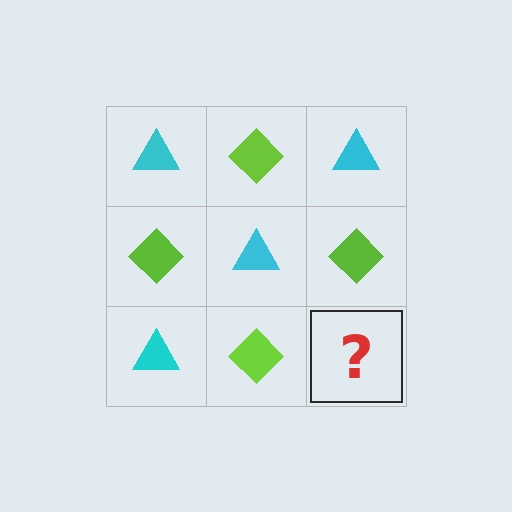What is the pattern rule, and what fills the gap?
The rule is that it alternates cyan triangle and lime diamond in a checkerboard pattern. The gap should be filled with a cyan triangle.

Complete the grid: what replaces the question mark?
The question mark should be replaced with a cyan triangle.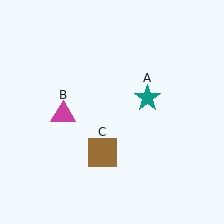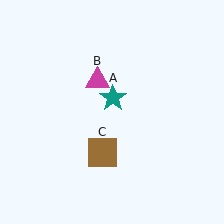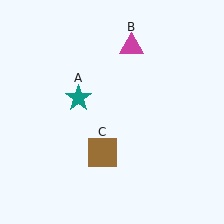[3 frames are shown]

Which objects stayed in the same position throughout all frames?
Brown square (object C) remained stationary.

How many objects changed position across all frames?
2 objects changed position: teal star (object A), magenta triangle (object B).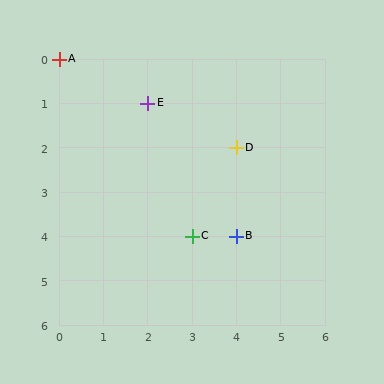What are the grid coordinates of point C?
Point C is at grid coordinates (3, 4).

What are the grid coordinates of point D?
Point D is at grid coordinates (4, 2).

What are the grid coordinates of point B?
Point B is at grid coordinates (4, 4).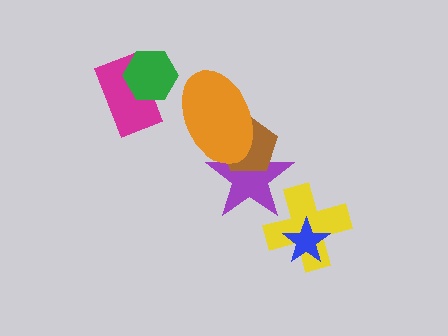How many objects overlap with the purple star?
3 objects overlap with the purple star.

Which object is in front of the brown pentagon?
The orange ellipse is in front of the brown pentagon.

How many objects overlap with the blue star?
1 object overlaps with the blue star.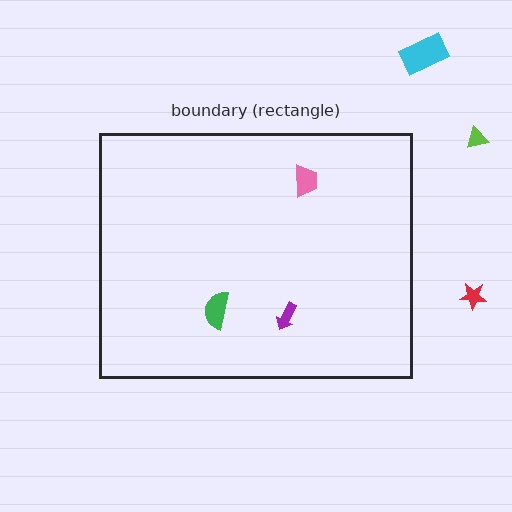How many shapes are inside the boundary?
3 inside, 3 outside.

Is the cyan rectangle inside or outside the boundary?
Outside.